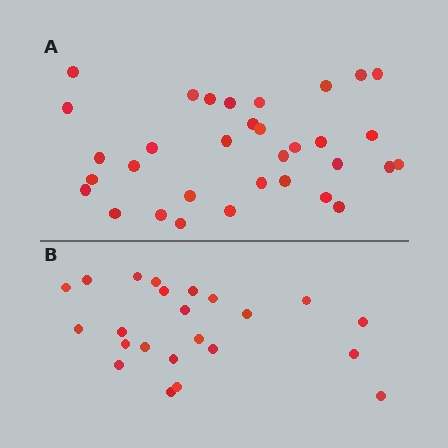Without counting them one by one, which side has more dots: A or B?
Region A (the top region) has more dots.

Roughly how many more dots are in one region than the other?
Region A has roughly 10 or so more dots than region B.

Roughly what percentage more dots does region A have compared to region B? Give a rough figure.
About 45% more.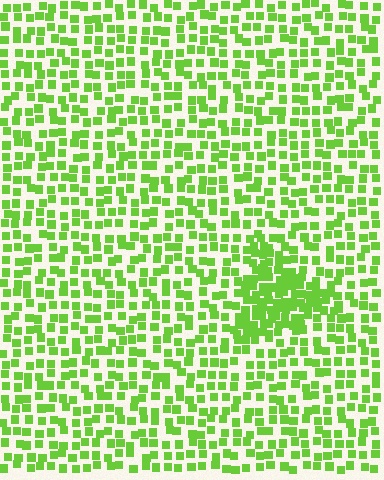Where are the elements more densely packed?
The elements are more densely packed inside the triangle boundary.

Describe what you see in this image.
The image contains small lime elements arranged at two different densities. A triangle-shaped region is visible where the elements are more densely packed than the surrounding area.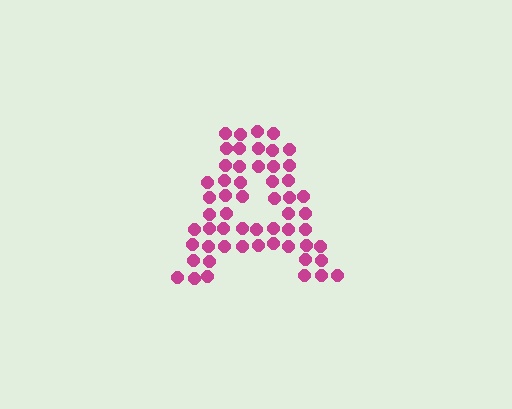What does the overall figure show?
The overall figure shows the letter A.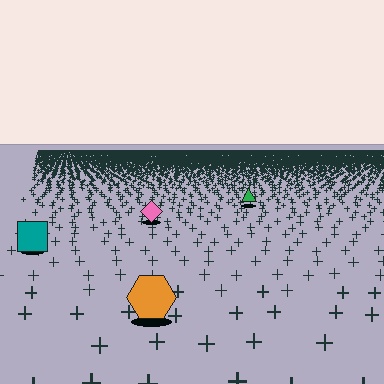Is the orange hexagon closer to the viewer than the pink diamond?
Yes. The orange hexagon is closer — you can tell from the texture gradient: the ground texture is coarser near it.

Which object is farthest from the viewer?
The green triangle is farthest from the viewer. It appears smaller and the ground texture around it is denser.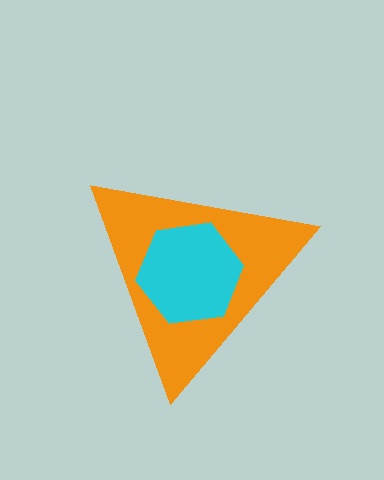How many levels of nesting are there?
2.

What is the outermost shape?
The orange triangle.